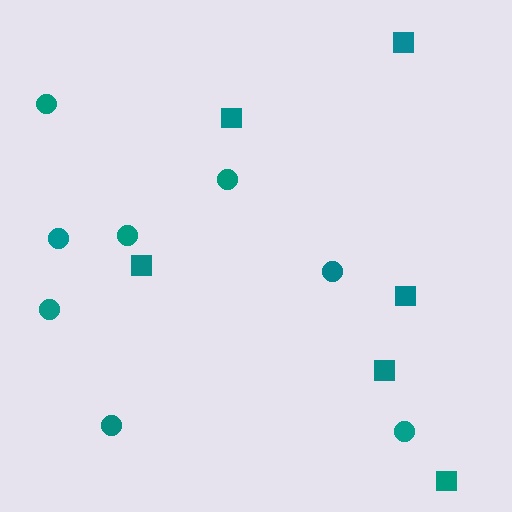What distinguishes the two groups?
There are 2 groups: one group of squares (6) and one group of circles (8).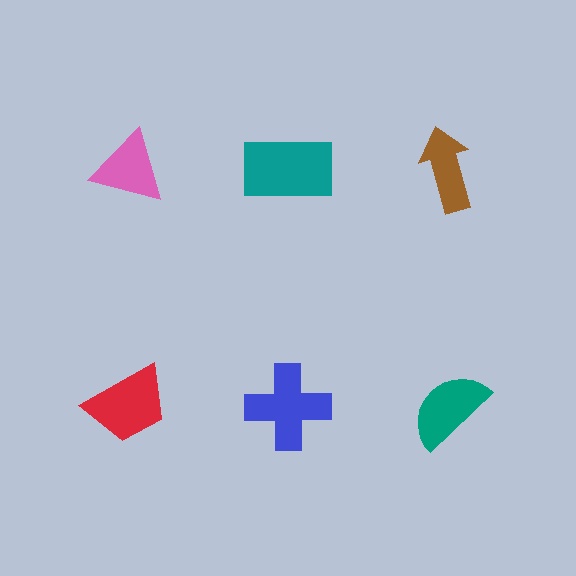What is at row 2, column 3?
A teal semicircle.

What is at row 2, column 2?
A blue cross.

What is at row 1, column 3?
A brown arrow.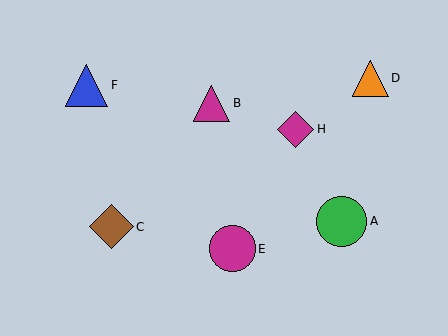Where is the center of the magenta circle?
The center of the magenta circle is at (232, 249).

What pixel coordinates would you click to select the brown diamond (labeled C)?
Click at (111, 227) to select the brown diamond C.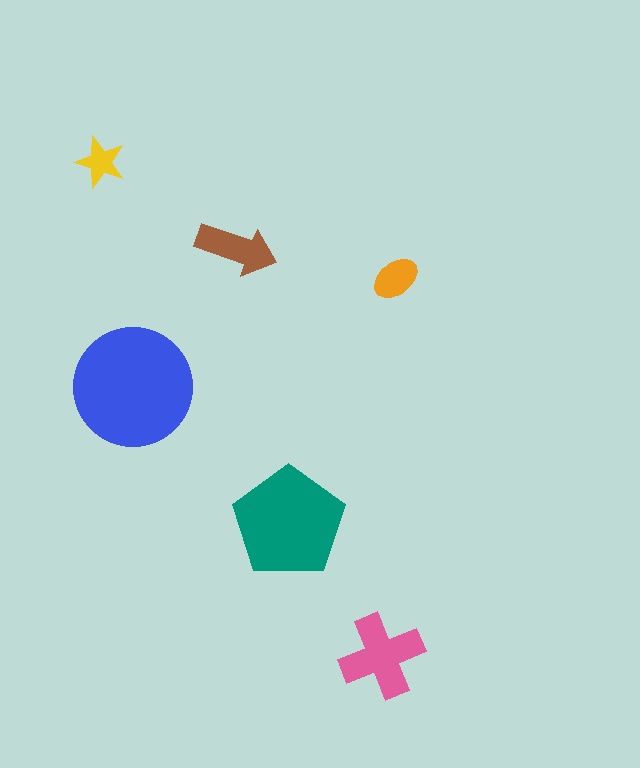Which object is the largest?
The blue circle.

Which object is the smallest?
The yellow star.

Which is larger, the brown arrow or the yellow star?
The brown arrow.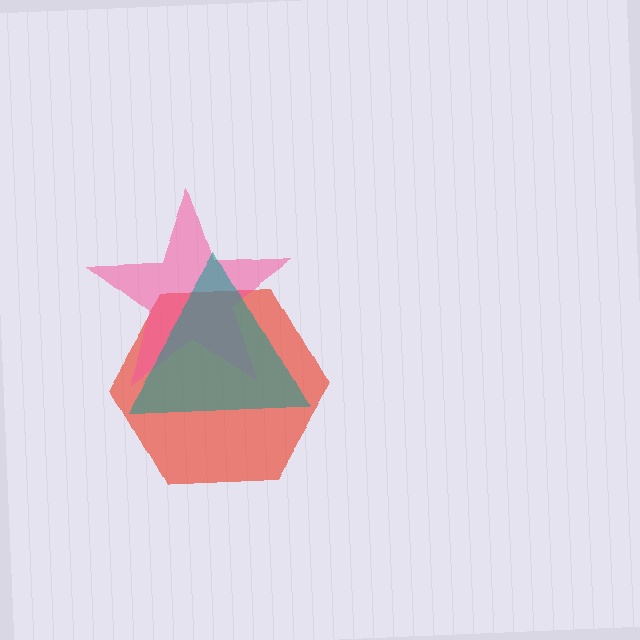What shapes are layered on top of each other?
The layered shapes are: a red hexagon, a pink star, a teal triangle.